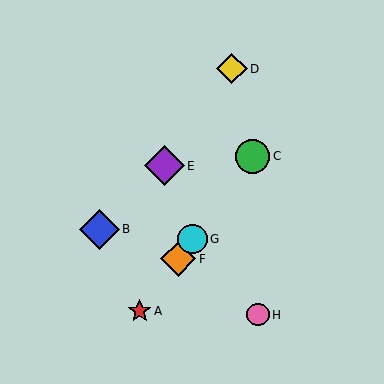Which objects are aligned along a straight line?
Objects A, C, F, G are aligned along a straight line.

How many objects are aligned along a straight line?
4 objects (A, C, F, G) are aligned along a straight line.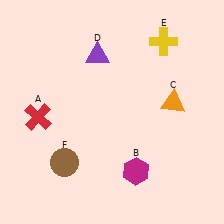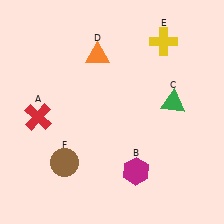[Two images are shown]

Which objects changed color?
C changed from orange to green. D changed from purple to orange.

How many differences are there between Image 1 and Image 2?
There are 2 differences between the two images.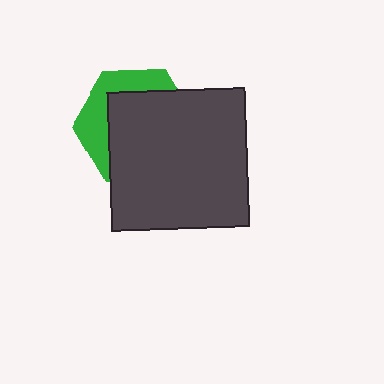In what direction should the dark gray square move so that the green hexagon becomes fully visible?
The dark gray square should move toward the lower-right. That is the shortest direction to clear the overlap and leave the green hexagon fully visible.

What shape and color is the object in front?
The object in front is a dark gray square.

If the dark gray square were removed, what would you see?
You would see the complete green hexagon.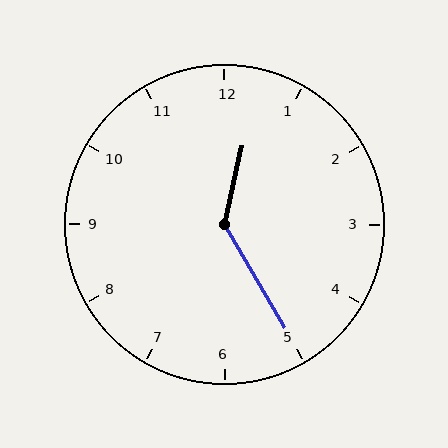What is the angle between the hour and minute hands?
Approximately 138 degrees.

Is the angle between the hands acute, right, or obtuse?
It is obtuse.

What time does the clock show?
12:25.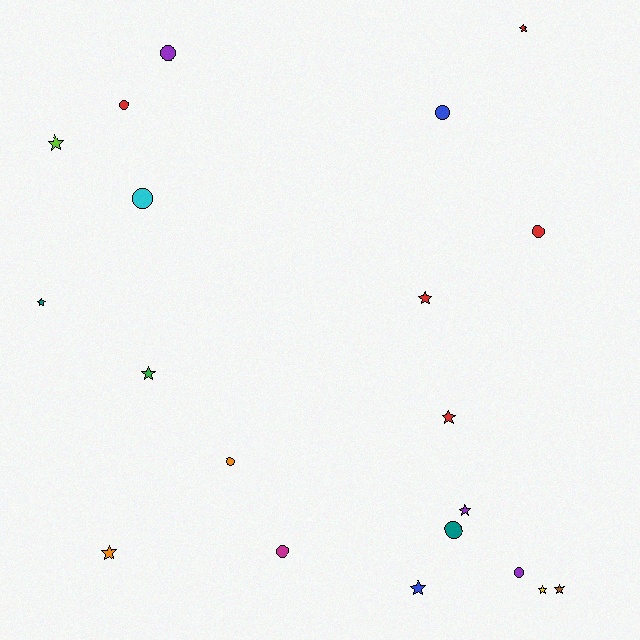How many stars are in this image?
There are 11 stars.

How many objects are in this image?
There are 20 objects.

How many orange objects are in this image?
There are 2 orange objects.